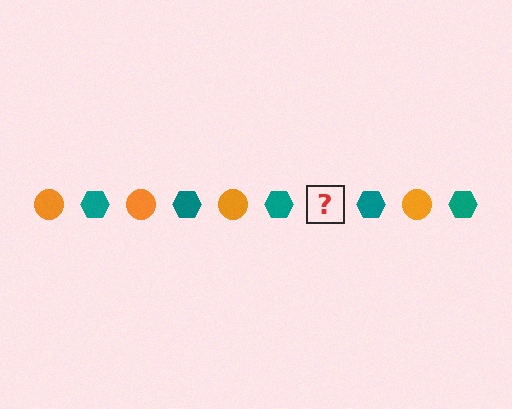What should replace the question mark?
The question mark should be replaced with an orange circle.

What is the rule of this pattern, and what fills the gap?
The rule is that the pattern alternates between orange circle and teal hexagon. The gap should be filled with an orange circle.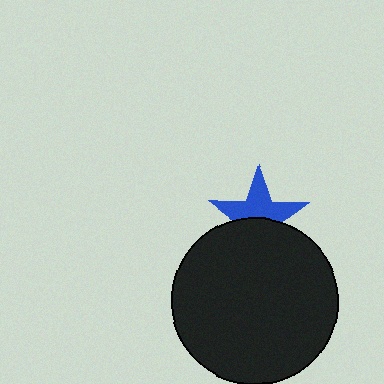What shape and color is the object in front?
The object in front is a black circle.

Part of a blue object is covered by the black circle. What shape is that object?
It is a star.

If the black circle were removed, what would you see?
You would see the complete blue star.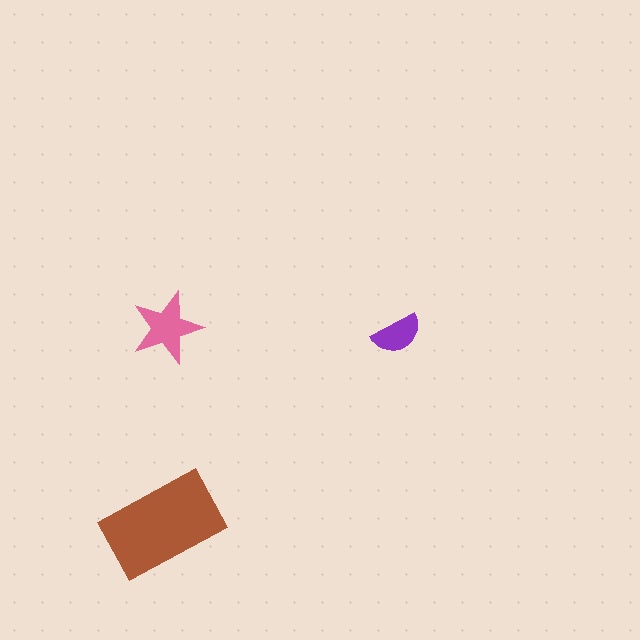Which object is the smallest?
The purple semicircle.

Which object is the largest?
The brown rectangle.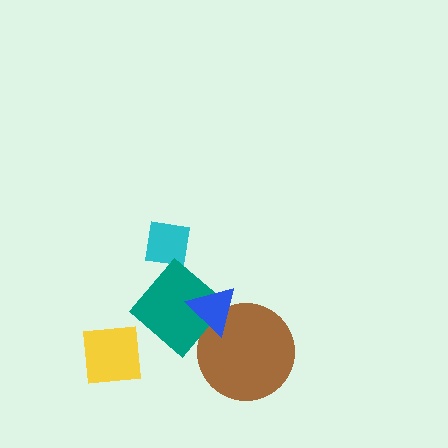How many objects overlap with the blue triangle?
2 objects overlap with the blue triangle.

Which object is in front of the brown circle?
The blue triangle is in front of the brown circle.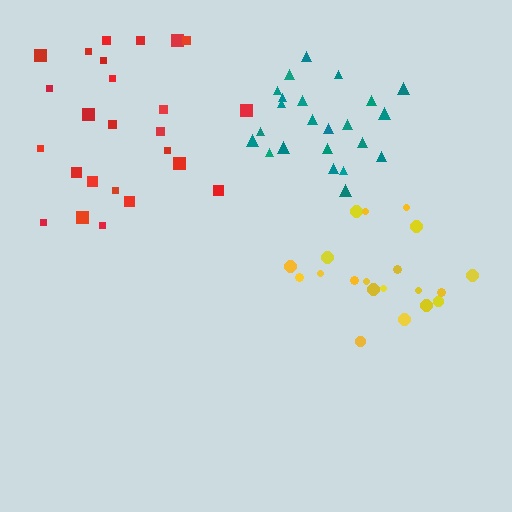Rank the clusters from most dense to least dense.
teal, red, yellow.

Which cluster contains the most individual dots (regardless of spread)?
Red (25).